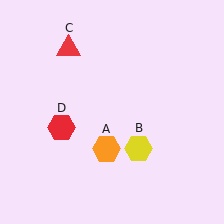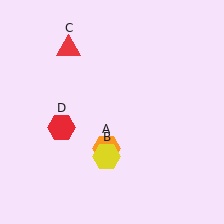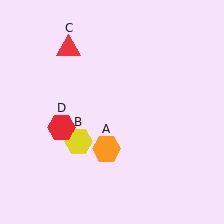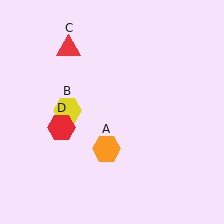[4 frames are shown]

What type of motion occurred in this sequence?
The yellow hexagon (object B) rotated clockwise around the center of the scene.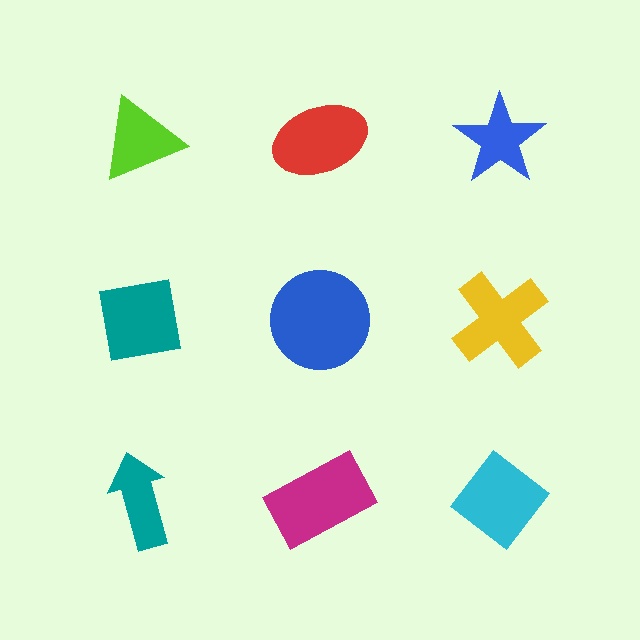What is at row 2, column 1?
A teal square.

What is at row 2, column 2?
A blue circle.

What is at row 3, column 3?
A cyan diamond.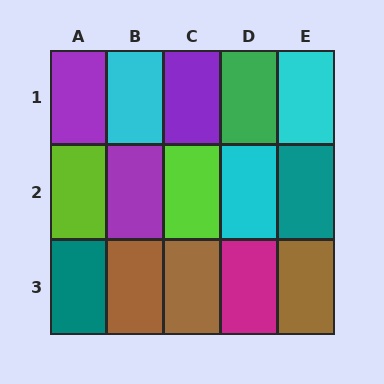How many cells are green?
1 cell is green.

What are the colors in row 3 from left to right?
Teal, brown, brown, magenta, brown.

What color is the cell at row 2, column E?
Teal.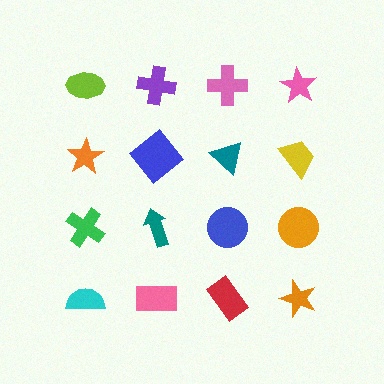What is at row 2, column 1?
An orange star.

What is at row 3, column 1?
A green cross.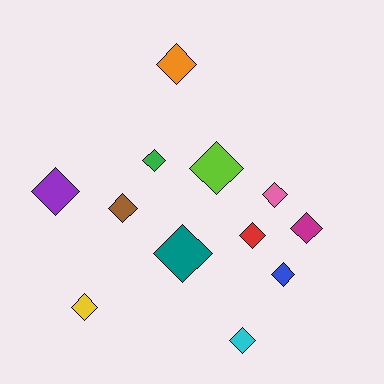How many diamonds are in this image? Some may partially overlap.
There are 12 diamonds.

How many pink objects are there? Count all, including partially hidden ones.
There is 1 pink object.